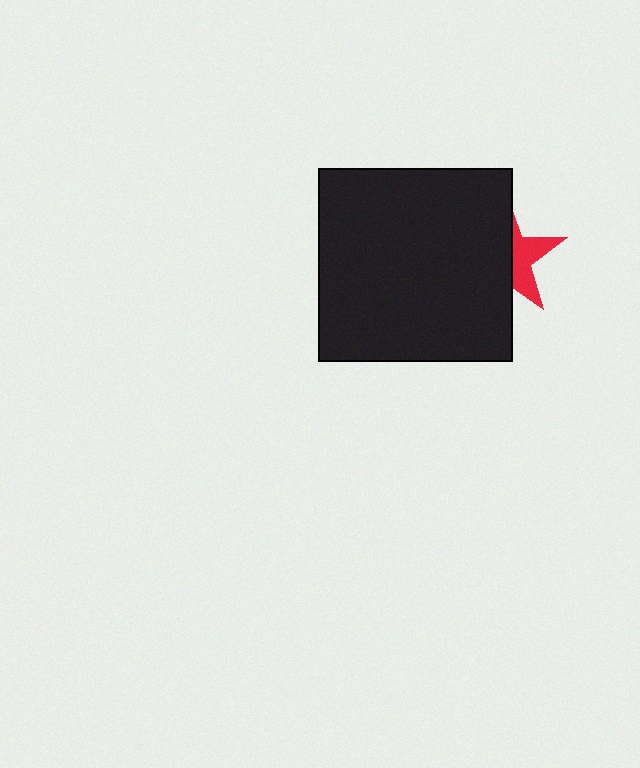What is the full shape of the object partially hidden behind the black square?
The partially hidden object is a red star.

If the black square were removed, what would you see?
You would see the complete red star.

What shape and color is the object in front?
The object in front is a black square.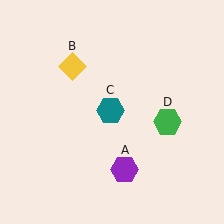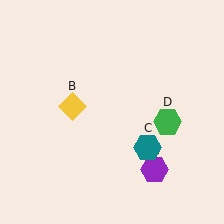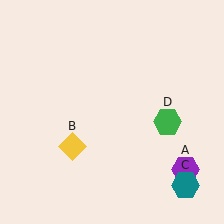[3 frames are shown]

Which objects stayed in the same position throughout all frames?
Green hexagon (object D) remained stationary.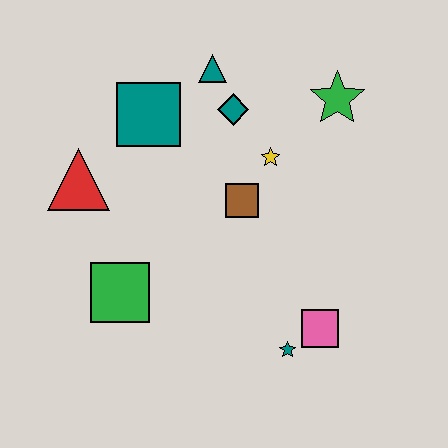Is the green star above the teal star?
Yes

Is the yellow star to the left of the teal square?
No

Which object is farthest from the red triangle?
The pink square is farthest from the red triangle.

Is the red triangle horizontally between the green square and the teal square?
No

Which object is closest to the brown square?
The yellow star is closest to the brown square.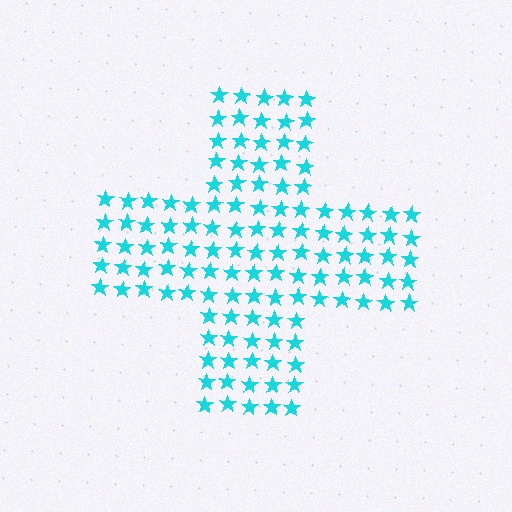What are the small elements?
The small elements are stars.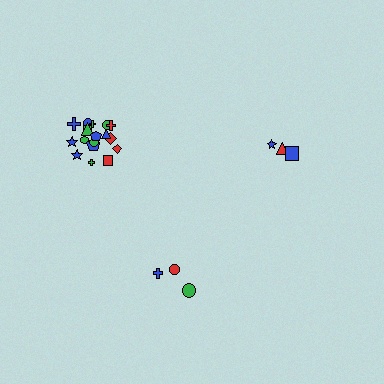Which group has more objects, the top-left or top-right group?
The top-left group.